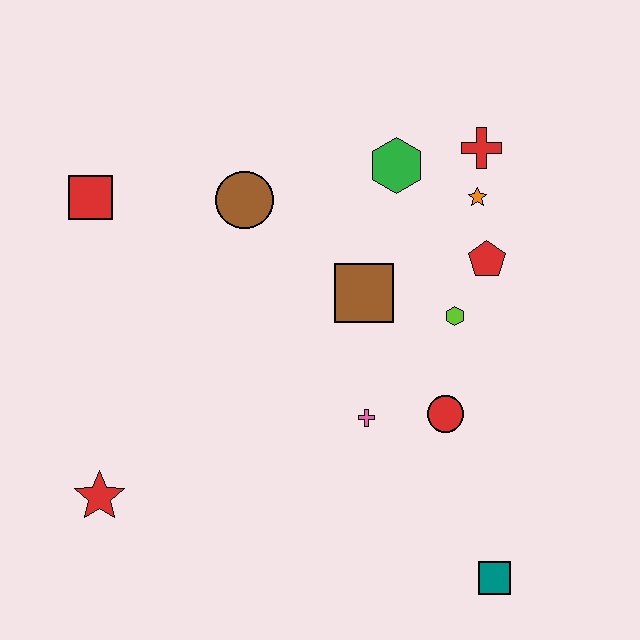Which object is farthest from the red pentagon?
The red star is farthest from the red pentagon.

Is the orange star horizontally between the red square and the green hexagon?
No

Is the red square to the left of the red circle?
Yes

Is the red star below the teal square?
No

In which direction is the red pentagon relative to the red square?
The red pentagon is to the right of the red square.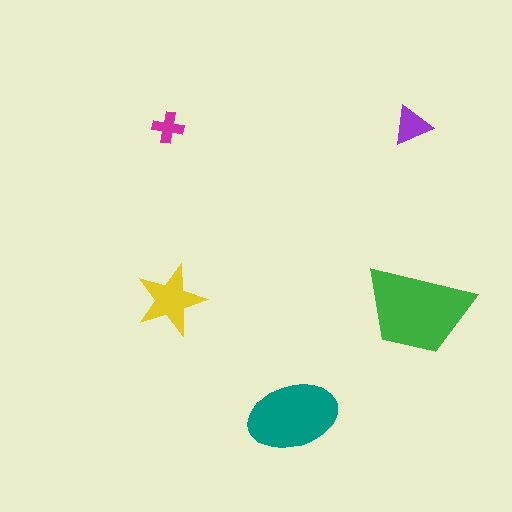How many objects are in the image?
There are 5 objects in the image.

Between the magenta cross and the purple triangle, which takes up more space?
The purple triangle.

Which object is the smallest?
The magenta cross.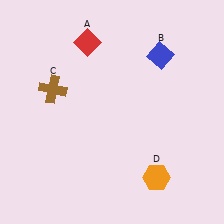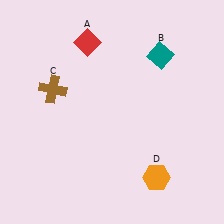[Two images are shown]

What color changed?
The diamond (B) changed from blue in Image 1 to teal in Image 2.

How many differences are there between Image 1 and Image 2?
There is 1 difference between the two images.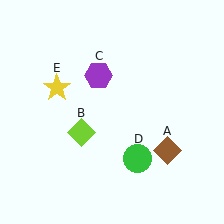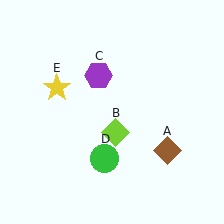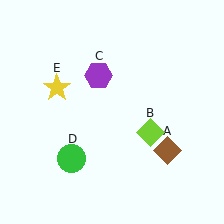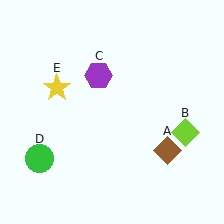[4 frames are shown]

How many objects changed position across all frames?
2 objects changed position: lime diamond (object B), green circle (object D).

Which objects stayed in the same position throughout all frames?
Brown diamond (object A) and purple hexagon (object C) and yellow star (object E) remained stationary.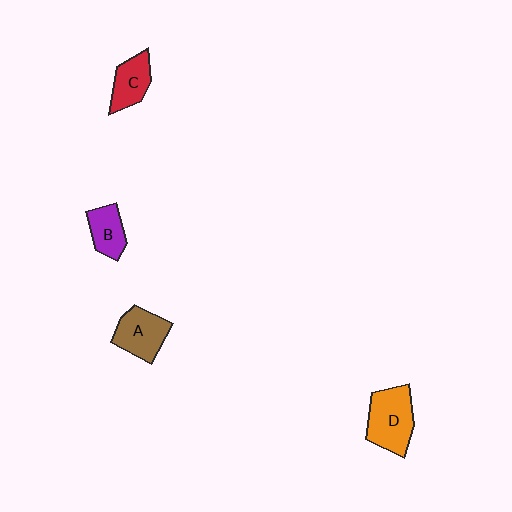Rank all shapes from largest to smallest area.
From largest to smallest: D (orange), A (brown), C (red), B (purple).